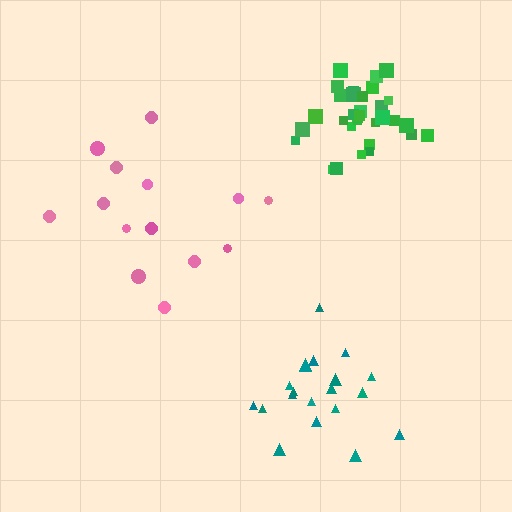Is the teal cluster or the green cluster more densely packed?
Green.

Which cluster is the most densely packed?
Green.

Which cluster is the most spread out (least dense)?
Pink.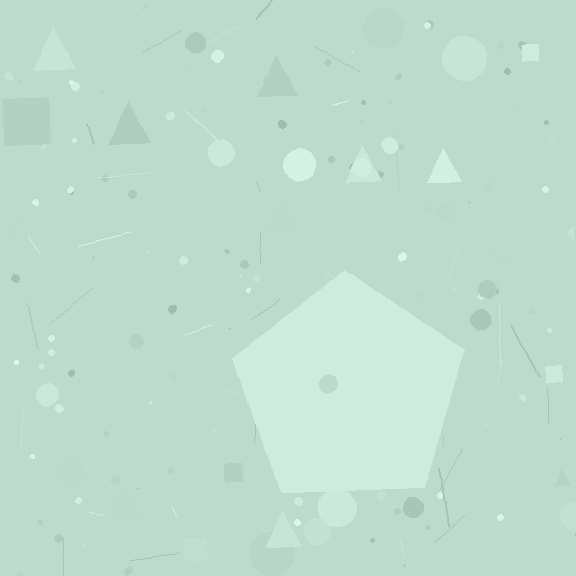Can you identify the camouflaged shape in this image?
The camouflaged shape is a pentagon.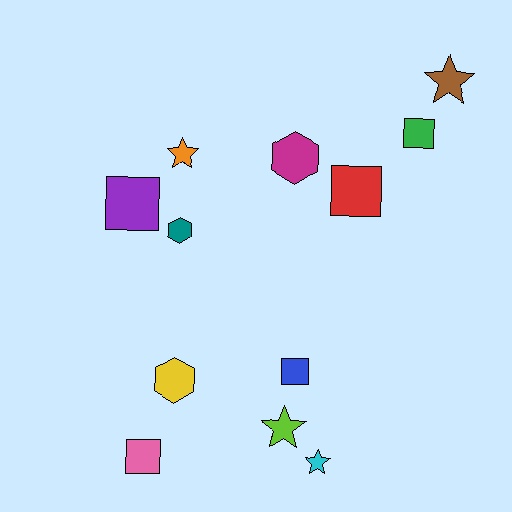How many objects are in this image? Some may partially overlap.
There are 12 objects.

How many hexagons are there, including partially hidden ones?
There are 3 hexagons.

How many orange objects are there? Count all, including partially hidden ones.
There is 1 orange object.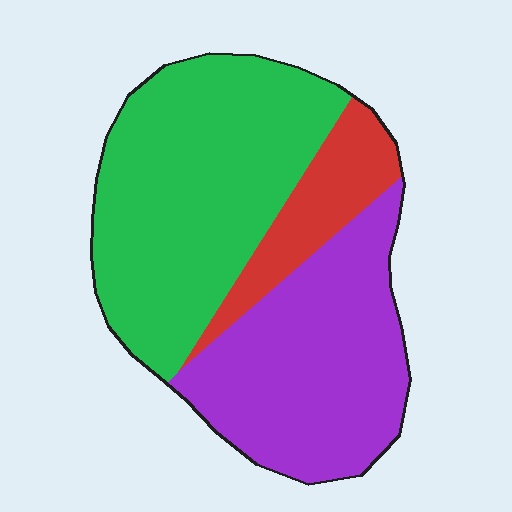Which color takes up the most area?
Green, at roughly 50%.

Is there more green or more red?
Green.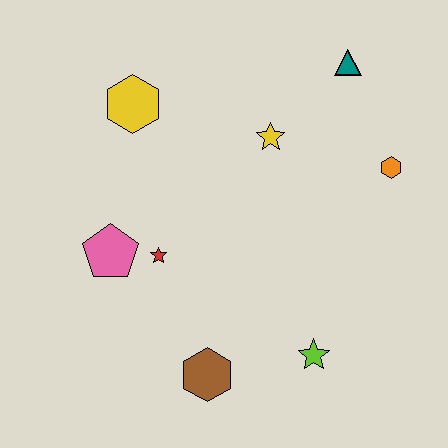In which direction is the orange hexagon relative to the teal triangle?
The orange hexagon is below the teal triangle.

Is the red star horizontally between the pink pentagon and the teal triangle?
Yes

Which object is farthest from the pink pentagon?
The teal triangle is farthest from the pink pentagon.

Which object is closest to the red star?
The pink pentagon is closest to the red star.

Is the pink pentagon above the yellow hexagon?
No